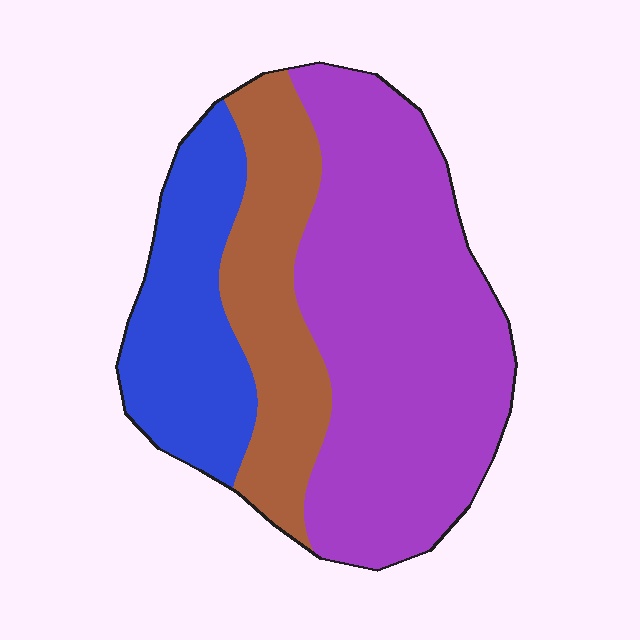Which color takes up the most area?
Purple, at roughly 55%.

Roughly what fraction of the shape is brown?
Brown covers 23% of the shape.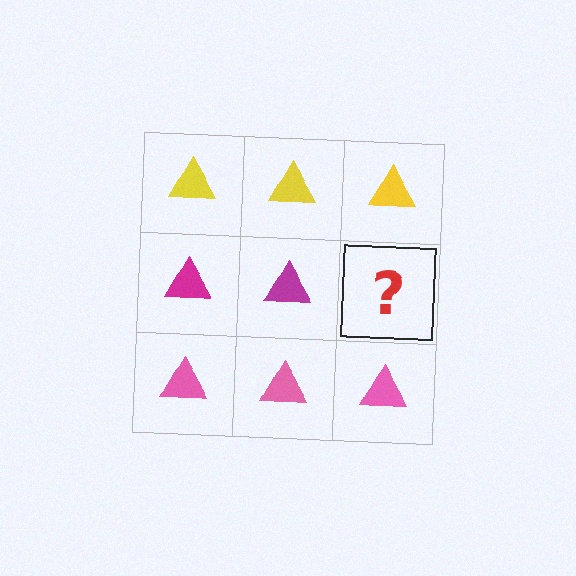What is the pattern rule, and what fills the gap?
The rule is that each row has a consistent color. The gap should be filled with a magenta triangle.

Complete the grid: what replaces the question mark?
The question mark should be replaced with a magenta triangle.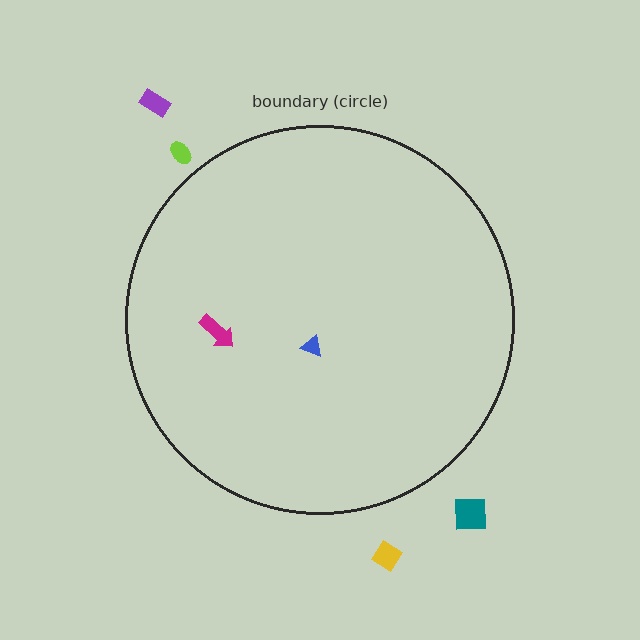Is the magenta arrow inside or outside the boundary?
Inside.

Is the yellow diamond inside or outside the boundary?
Outside.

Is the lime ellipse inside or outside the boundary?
Outside.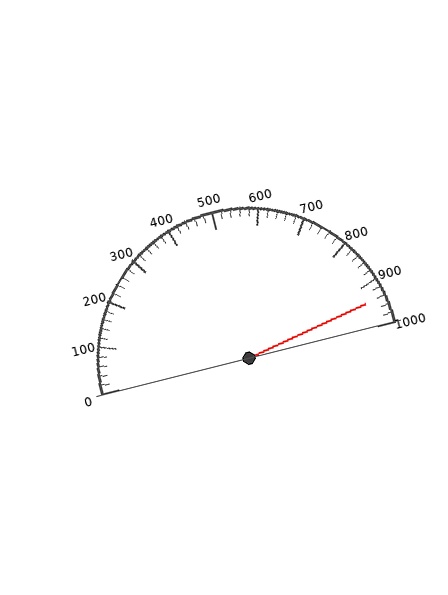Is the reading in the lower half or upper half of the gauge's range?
The reading is in the upper half of the range (0 to 1000).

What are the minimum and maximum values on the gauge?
The gauge ranges from 0 to 1000.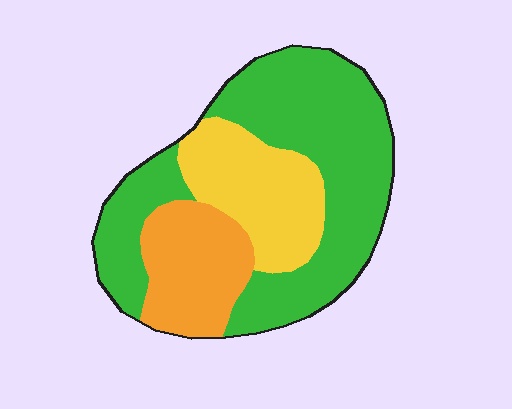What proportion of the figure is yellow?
Yellow takes up about one quarter (1/4) of the figure.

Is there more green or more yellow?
Green.